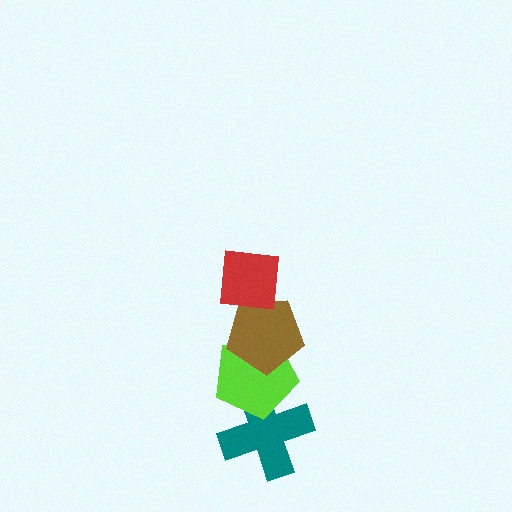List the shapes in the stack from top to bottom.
From top to bottom: the red square, the brown pentagon, the lime pentagon, the teal cross.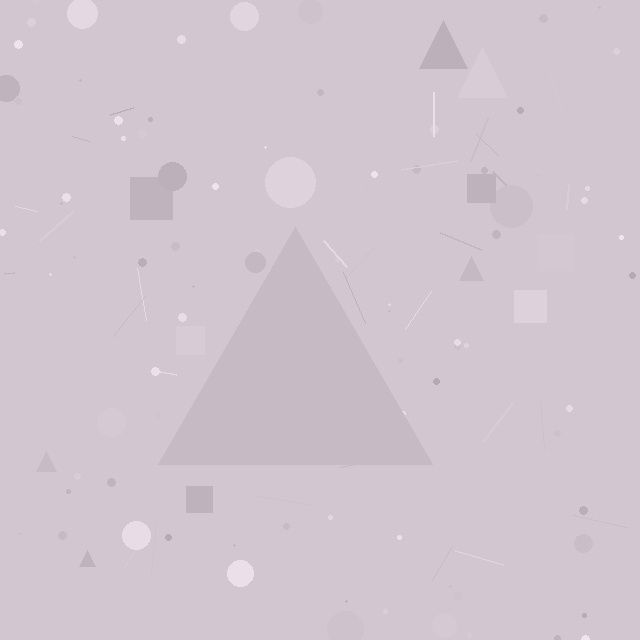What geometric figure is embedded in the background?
A triangle is embedded in the background.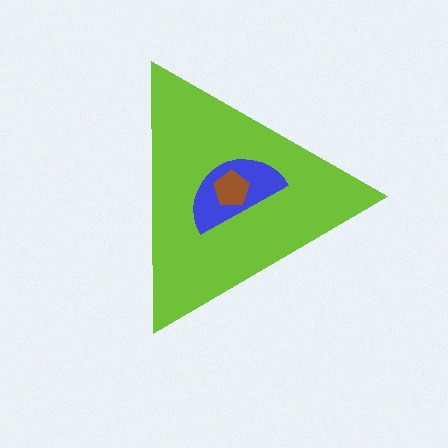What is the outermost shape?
The lime triangle.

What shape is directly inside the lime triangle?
The blue semicircle.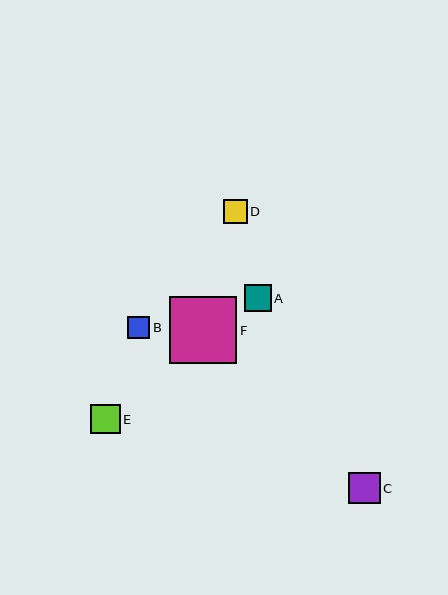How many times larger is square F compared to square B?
Square F is approximately 3.0 times the size of square B.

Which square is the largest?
Square F is the largest with a size of approximately 67 pixels.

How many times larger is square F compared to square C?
Square F is approximately 2.1 times the size of square C.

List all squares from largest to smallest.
From largest to smallest: F, C, E, A, D, B.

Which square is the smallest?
Square B is the smallest with a size of approximately 22 pixels.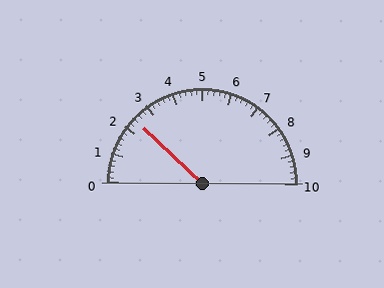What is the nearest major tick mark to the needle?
The nearest major tick mark is 2.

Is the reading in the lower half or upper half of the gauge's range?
The reading is in the lower half of the range (0 to 10).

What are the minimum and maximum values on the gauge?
The gauge ranges from 0 to 10.